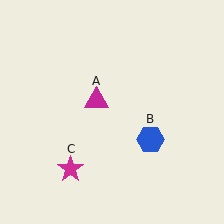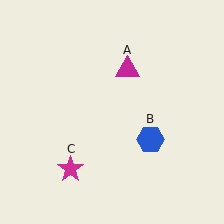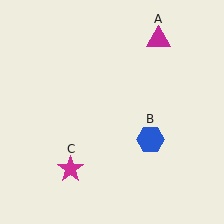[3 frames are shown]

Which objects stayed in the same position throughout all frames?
Blue hexagon (object B) and magenta star (object C) remained stationary.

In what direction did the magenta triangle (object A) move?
The magenta triangle (object A) moved up and to the right.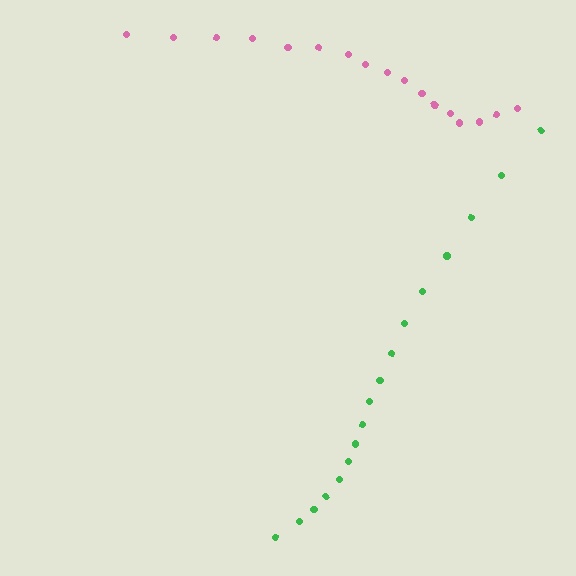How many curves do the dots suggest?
There are 2 distinct paths.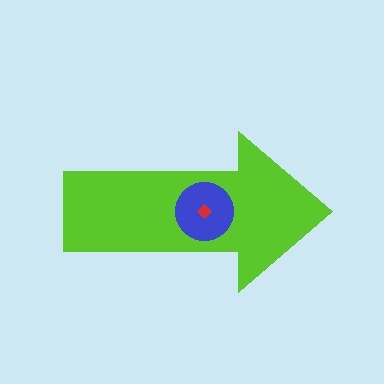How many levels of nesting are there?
3.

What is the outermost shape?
The lime arrow.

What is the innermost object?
The red diamond.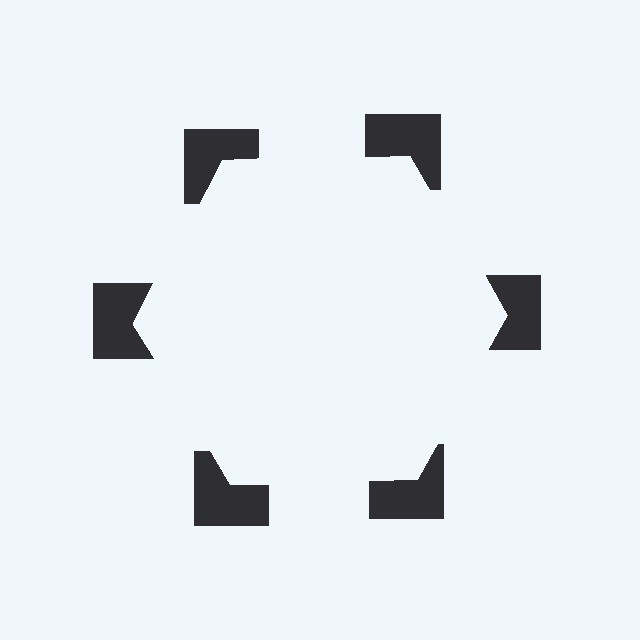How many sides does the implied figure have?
6 sides.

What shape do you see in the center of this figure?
An illusory hexagon — its edges are inferred from the aligned wedge cuts in the notched squares, not physically drawn.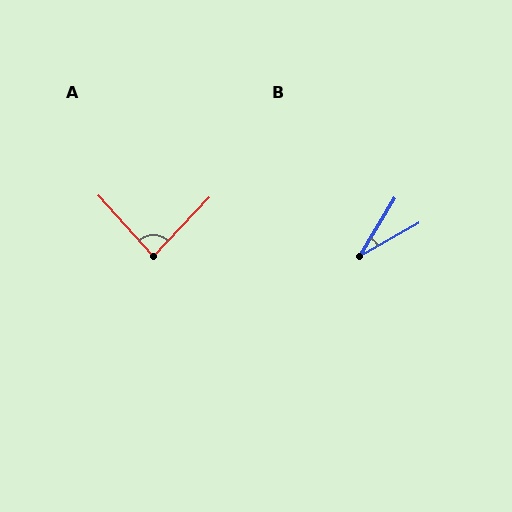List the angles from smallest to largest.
B (30°), A (85°).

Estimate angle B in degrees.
Approximately 30 degrees.